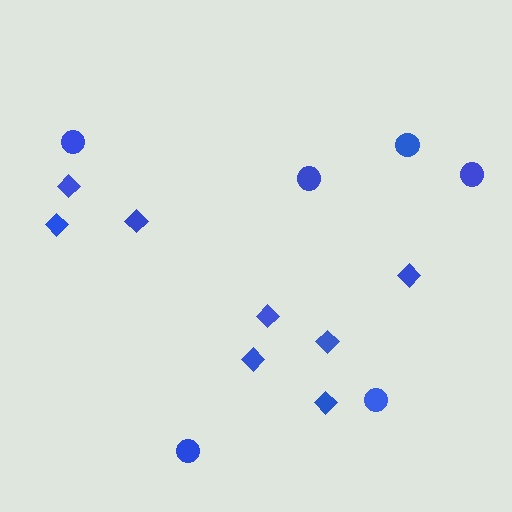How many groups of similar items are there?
There are 2 groups: one group of diamonds (8) and one group of circles (6).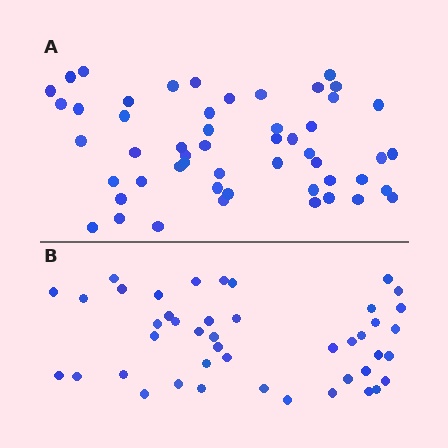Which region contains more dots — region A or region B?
Region A (the top region) has more dots.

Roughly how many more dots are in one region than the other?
Region A has roughly 8 or so more dots than region B.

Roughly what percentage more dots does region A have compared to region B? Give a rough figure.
About 20% more.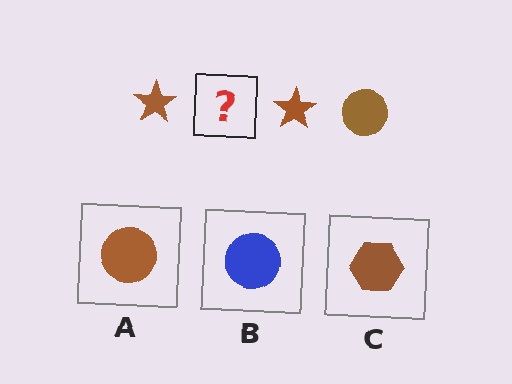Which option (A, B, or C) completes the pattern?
A.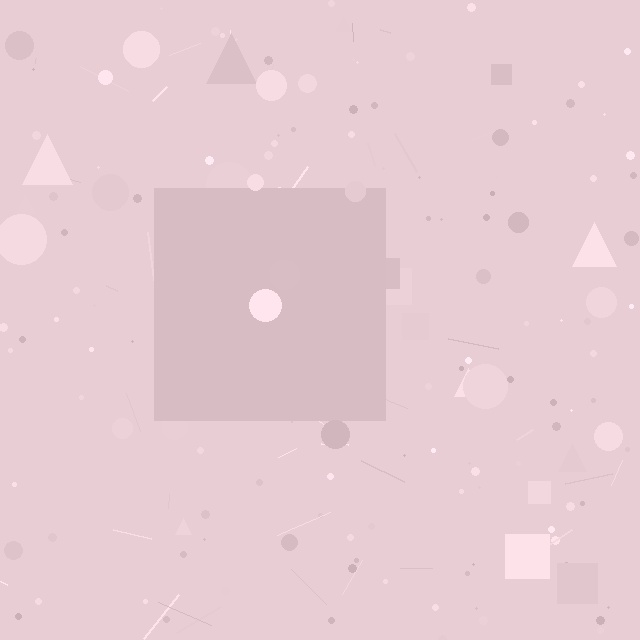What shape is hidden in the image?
A square is hidden in the image.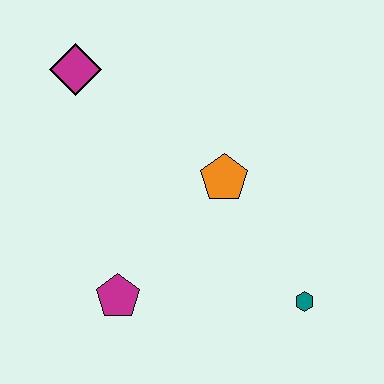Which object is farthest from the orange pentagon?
The magenta diamond is farthest from the orange pentagon.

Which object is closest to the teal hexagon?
The orange pentagon is closest to the teal hexagon.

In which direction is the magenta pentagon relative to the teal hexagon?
The magenta pentagon is to the left of the teal hexagon.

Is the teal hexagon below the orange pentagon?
Yes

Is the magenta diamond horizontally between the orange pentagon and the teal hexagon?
No